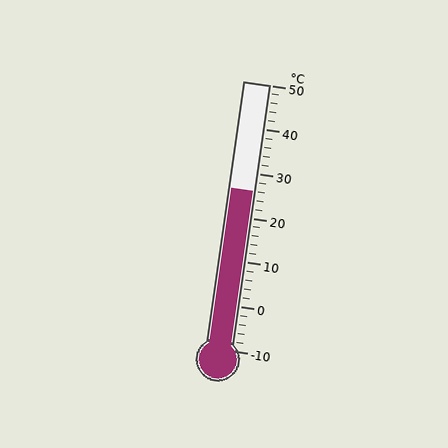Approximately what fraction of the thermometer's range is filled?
The thermometer is filled to approximately 60% of its range.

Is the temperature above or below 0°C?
The temperature is above 0°C.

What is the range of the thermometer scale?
The thermometer scale ranges from -10°C to 50°C.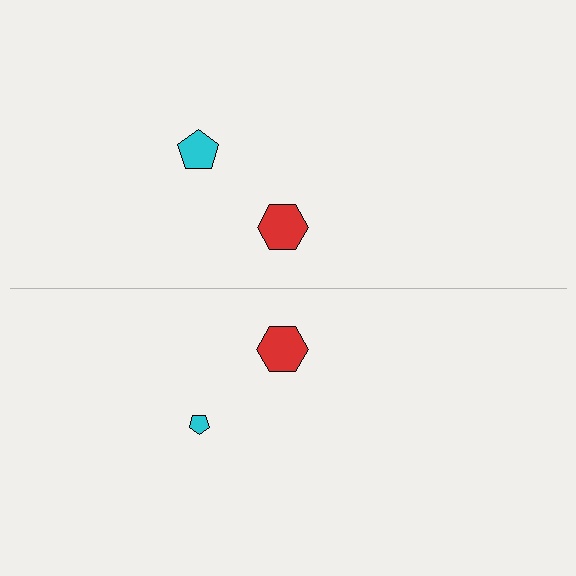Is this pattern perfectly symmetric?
No, the pattern is not perfectly symmetric. The cyan pentagon on the bottom side has a different size than its mirror counterpart.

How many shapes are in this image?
There are 4 shapes in this image.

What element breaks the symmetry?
The cyan pentagon on the bottom side has a different size than its mirror counterpart.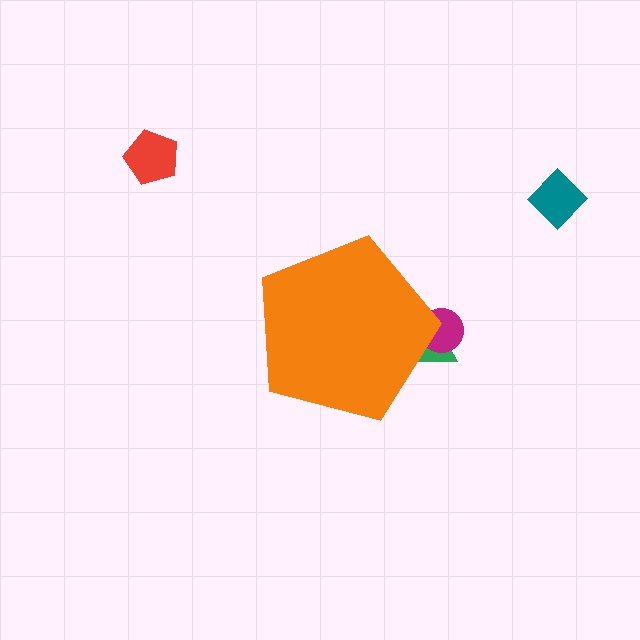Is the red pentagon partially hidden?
No, the red pentagon is fully visible.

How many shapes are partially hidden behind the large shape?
2 shapes are partially hidden.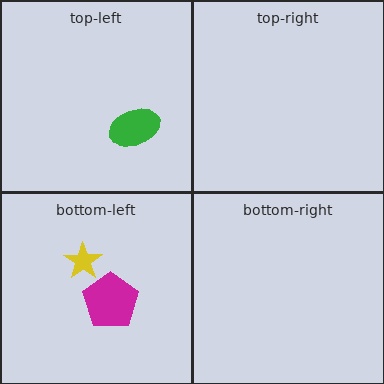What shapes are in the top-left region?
The green ellipse.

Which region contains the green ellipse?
The top-left region.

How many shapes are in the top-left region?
1.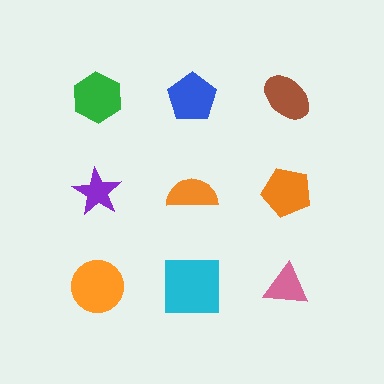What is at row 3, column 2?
A cyan square.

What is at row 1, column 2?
A blue pentagon.